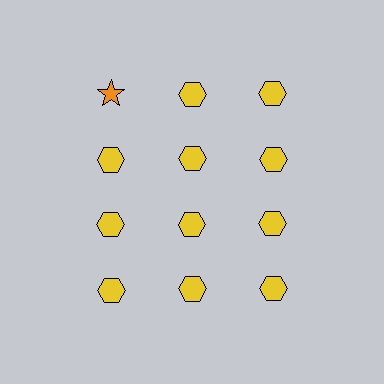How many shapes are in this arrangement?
There are 12 shapes arranged in a grid pattern.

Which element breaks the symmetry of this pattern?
The orange star in the top row, leftmost column breaks the symmetry. All other shapes are yellow hexagons.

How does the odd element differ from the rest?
It differs in both color (orange instead of yellow) and shape (star instead of hexagon).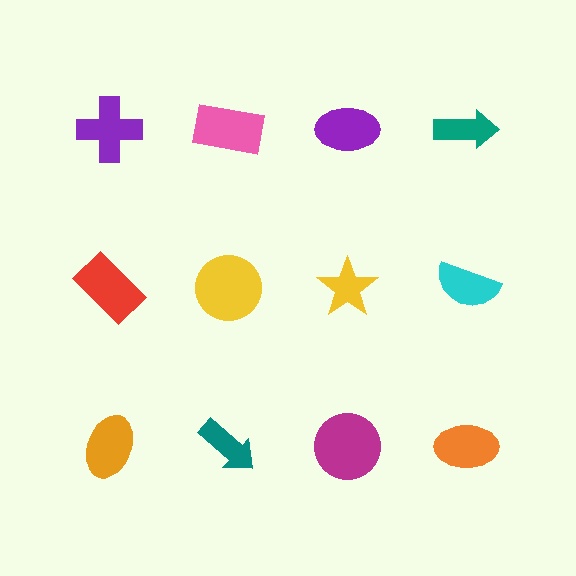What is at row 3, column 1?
An orange ellipse.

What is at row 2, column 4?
A cyan semicircle.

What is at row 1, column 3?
A purple ellipse.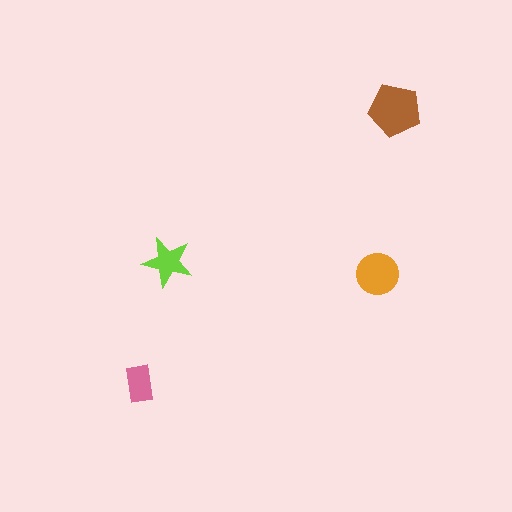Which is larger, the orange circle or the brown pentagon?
The brown pentagon.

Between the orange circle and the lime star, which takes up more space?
The orange circle.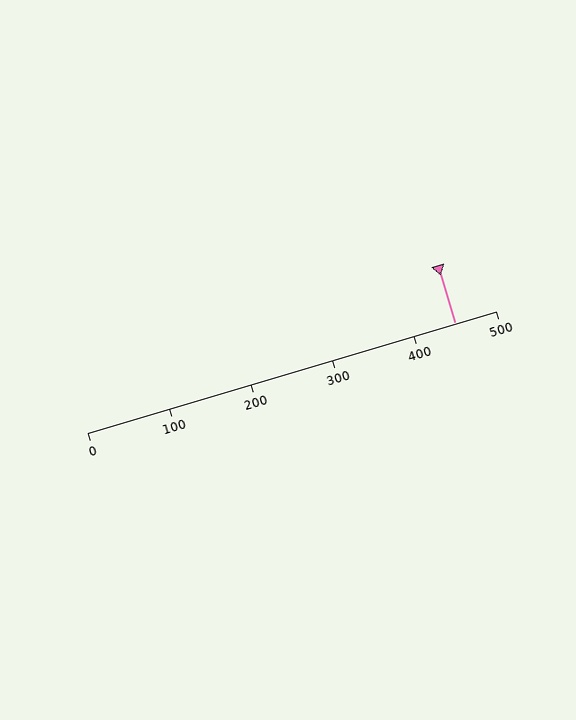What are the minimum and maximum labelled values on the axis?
The axis runs from 0 to 500.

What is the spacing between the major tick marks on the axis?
The major ticks are spaced 100 apart.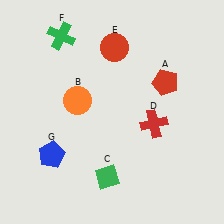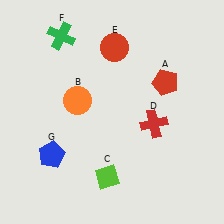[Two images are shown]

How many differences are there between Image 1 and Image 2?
There is 1 difference between the two images.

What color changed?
The diamond (C) changed from green in Image 1 to lime in Image 2.